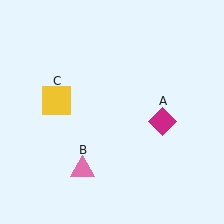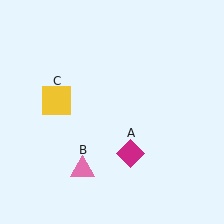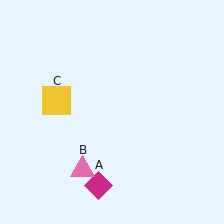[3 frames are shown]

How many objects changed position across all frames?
1 object changed position: magenta diamond (object A).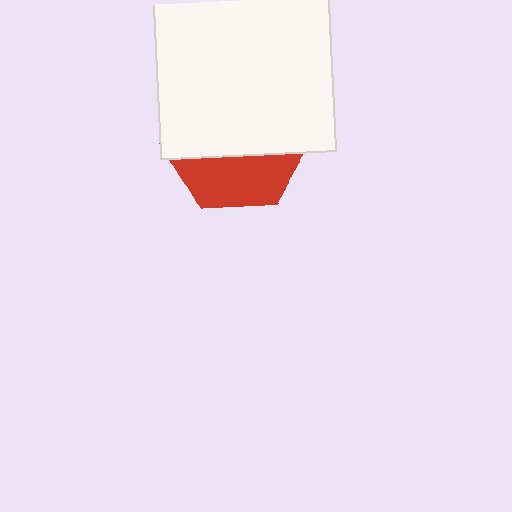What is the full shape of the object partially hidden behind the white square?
The partially hidden object is a red hexagon.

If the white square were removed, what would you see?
You would see the complete red hexagon.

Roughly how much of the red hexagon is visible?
A small part of it is visible (roughly 34%).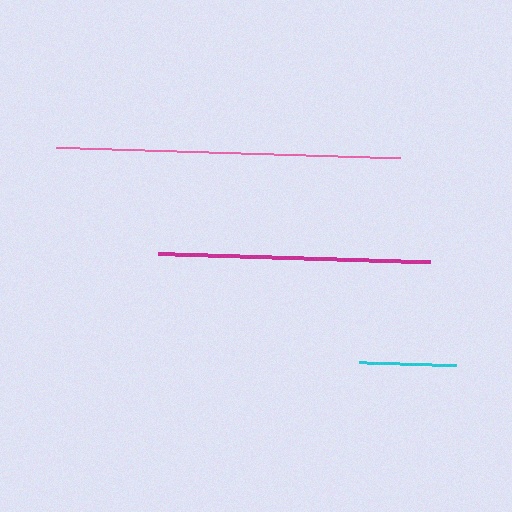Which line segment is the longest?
The pink line is the longest at approximately 344 pixels.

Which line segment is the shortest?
The cyan line is the shortest at approximately 97 pixels.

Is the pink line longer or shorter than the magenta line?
The pink line is longer than the magenta line.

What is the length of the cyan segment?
The cyan segment is approximately 97 pixels long.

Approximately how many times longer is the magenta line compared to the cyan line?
The magenta line is approximately 2.8 times the length of the cyan line.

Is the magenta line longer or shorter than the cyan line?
The magenta line is longer than the cyan line.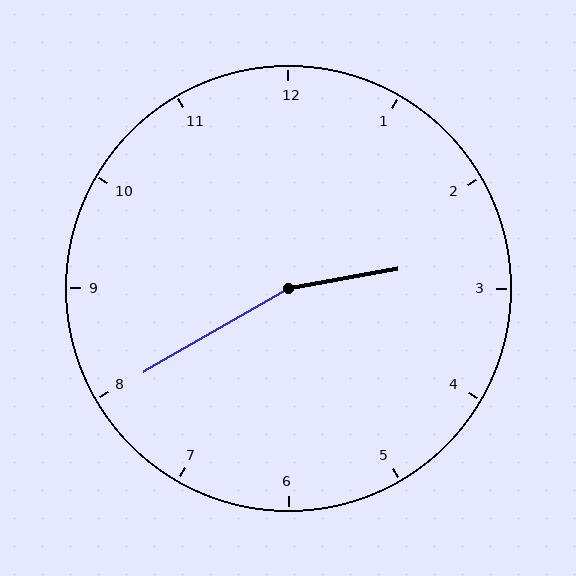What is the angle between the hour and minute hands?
Approximately 160 degrees.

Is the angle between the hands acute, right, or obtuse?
It is obtuse.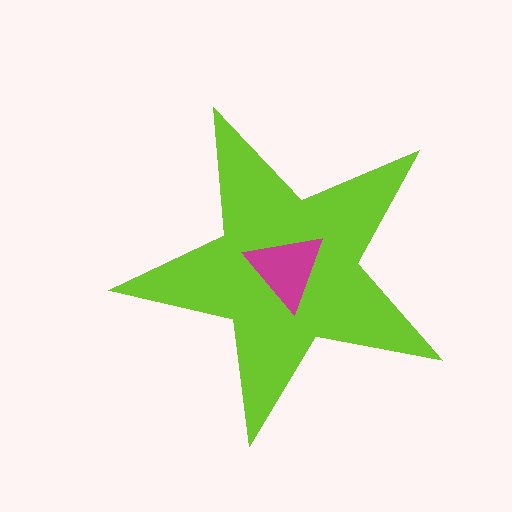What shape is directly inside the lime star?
The magenta triangle.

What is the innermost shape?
The magenta triangle.